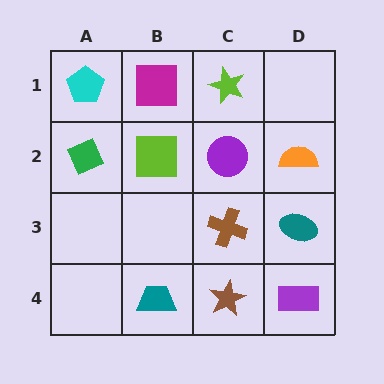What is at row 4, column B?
A teal trapezoid.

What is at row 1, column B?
A magenta square.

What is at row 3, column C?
A brown cross.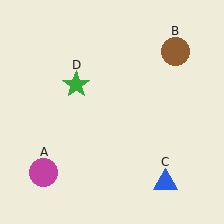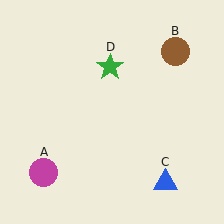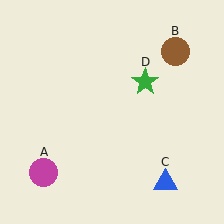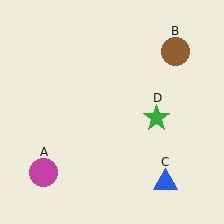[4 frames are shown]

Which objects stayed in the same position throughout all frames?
Magenta circle (object A) and brown circle (object B) and blue triangle (object C) remained stationary.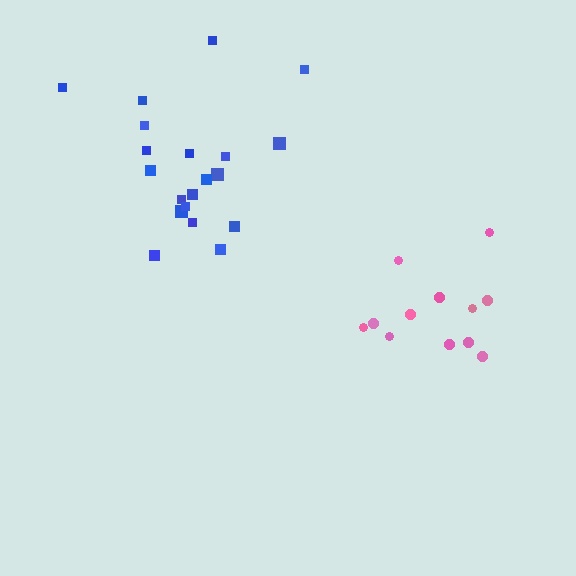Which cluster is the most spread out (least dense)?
Blue.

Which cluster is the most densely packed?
Pink.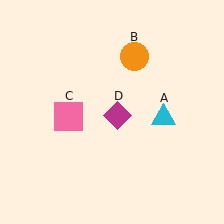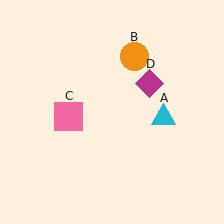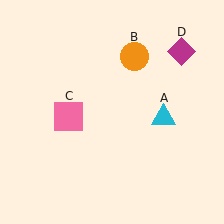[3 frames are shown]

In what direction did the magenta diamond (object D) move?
The magenta diamond (object D) moved up and to the right.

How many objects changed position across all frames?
1 object changed position: magenta diamond (object D).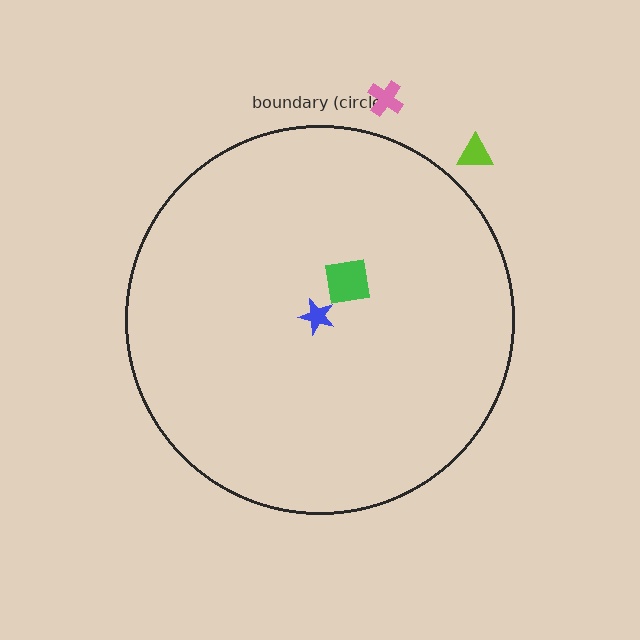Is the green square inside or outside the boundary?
Inside.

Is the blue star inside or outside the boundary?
Inside.